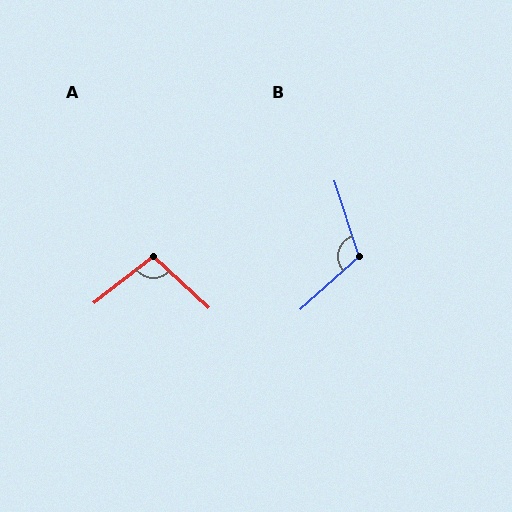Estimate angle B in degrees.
Approximately 114 degrees.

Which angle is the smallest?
A, at approximately 99 degrees.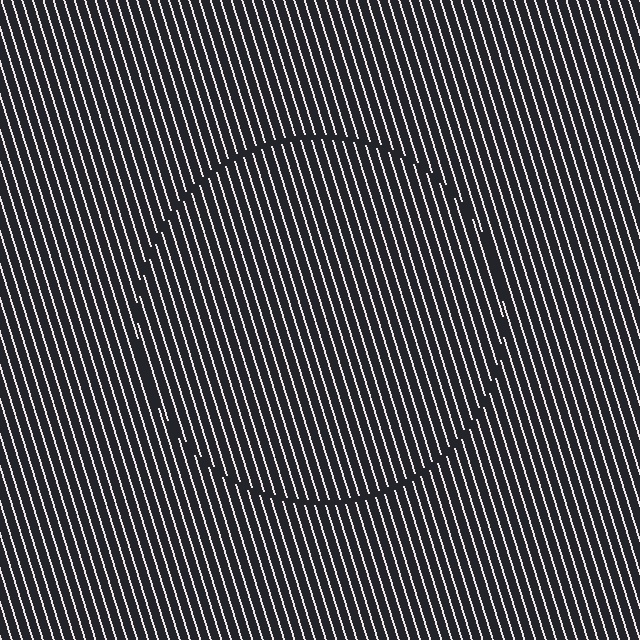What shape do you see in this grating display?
An illusory circle. The interior of the shape contains the same grating, shifted by half a period — the contour is defined by the phase discontinuity where line-ends from the inner and outer gratings abut.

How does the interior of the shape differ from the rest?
The interior of the shape contains the same grating, shifted by half a period — the contour is defined by the phase discontinuity where line-ends from the inner and outer gratings abut.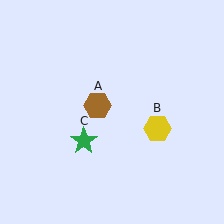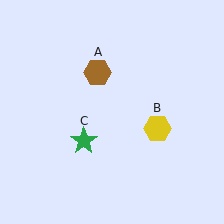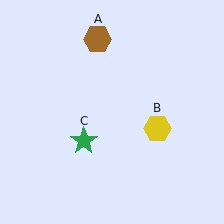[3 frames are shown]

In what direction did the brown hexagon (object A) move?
The brown hexagon (object A) moved up.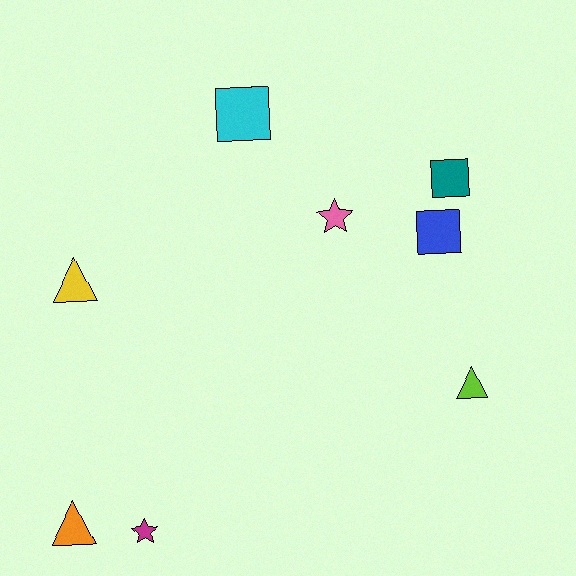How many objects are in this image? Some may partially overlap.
There are 8 objects.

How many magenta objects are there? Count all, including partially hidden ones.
There is 1 magenta object.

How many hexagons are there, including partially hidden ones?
There are no hexagons.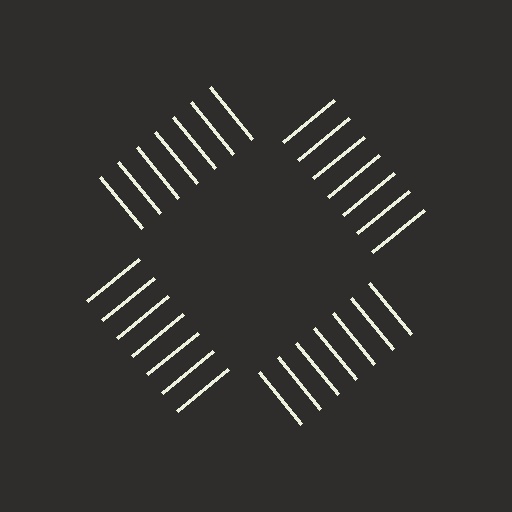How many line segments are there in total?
28 — 7 along each of the 4 edges.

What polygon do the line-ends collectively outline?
An illusory square — the line segments terminate on its edges but no continuous stroke is drawn.